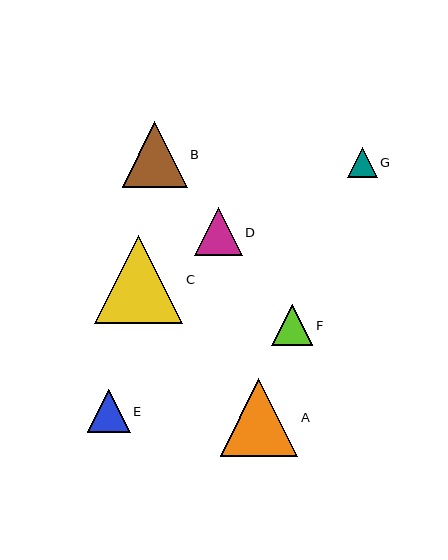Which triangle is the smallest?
Triangle G is the smallest with a size of approximately 30 pixels.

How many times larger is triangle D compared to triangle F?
Triangle D is approximately 1.2 times the size of triangle F.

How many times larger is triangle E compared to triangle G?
Triangle E is approximately 1.5 times the size of triangle G.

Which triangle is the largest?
Triangle C is the largest with a size of approximately 88 pixels.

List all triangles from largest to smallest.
From largest to smallest: C, A, B, D, E, F, G.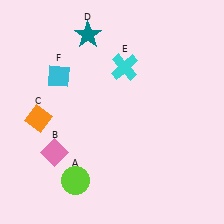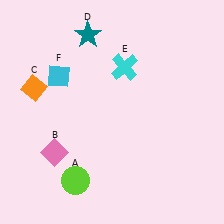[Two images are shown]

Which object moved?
The orange diamond (C) moved up.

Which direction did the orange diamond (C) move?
The orange diamond (C) moved up.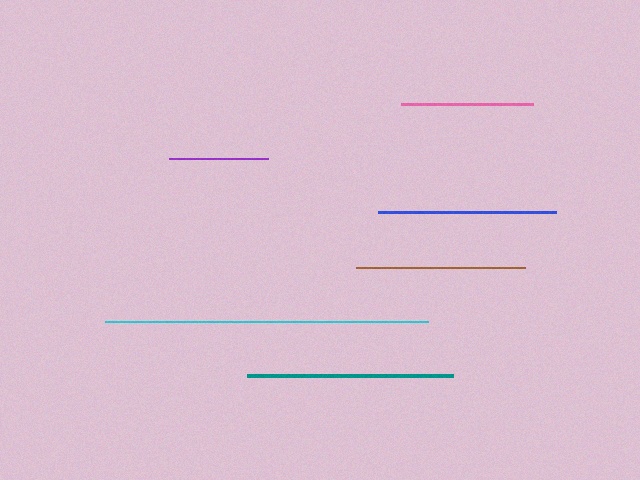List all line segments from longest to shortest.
From longest to shortest: cyan, teal, blue, brown, pink, purple.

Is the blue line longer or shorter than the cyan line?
The cyan line is longer than the blue line.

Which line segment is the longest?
The cyan line is the longest at approximately 323 pixels.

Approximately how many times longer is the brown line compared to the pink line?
The brown line is approximately 1.3 times the length of the pink line.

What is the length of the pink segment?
The pink segment is approximately 132 pixels long.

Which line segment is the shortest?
The purple line is the shortest at approximately 99 pixels.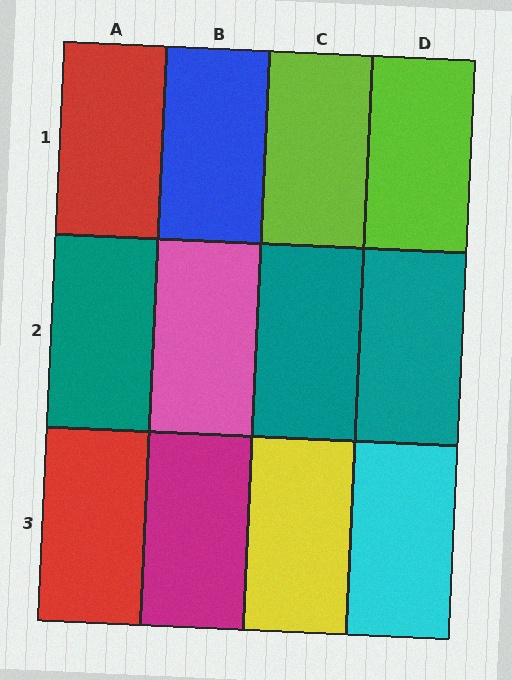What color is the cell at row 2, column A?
Teal.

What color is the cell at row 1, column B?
Blue.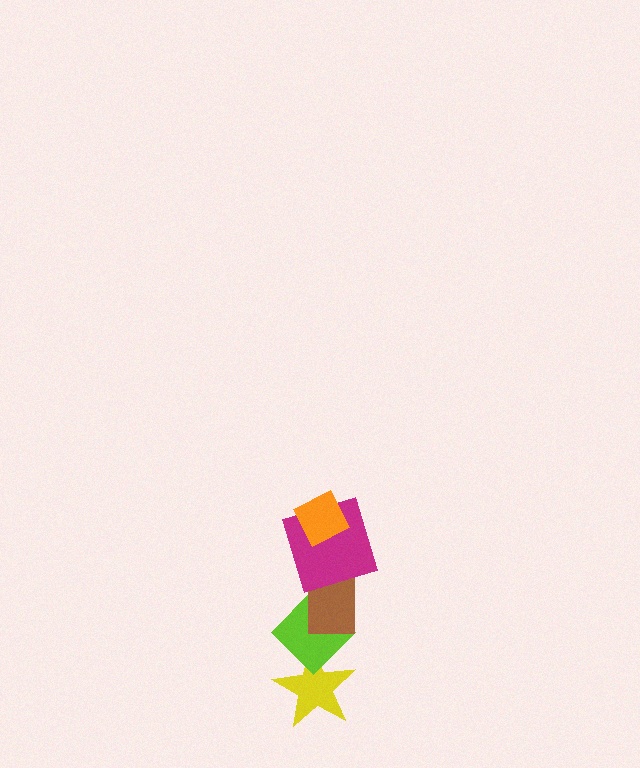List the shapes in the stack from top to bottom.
From top to bottom: the orange diamond, the magenta square, the brown rectangle, the lime diamond, the yellow star.